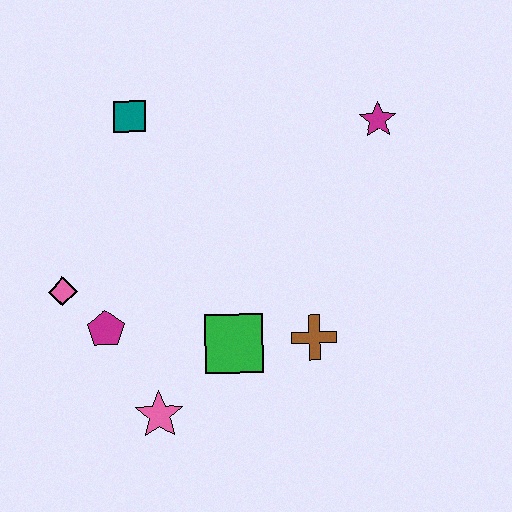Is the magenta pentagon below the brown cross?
No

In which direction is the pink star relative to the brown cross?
The pink star is to the left of the brown cross.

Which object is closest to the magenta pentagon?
The pink diamond is closest to the magenta pentagon.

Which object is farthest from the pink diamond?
The magenta star is farthest from the pink diamond.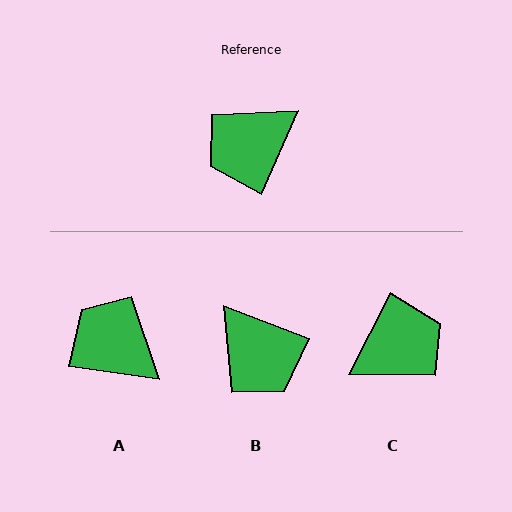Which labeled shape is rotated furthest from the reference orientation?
C, about 177 degrees away.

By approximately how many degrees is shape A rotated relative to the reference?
Approximately 74 degrees clockwise.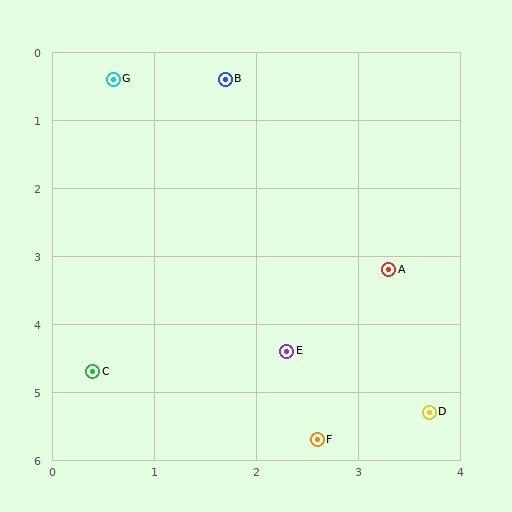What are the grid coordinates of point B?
Point B is at approximately (1.7, 0.4).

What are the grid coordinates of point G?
Point G is at approximately (0.6, 0.4).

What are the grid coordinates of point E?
Point E is at approximately (2.3, 4.4).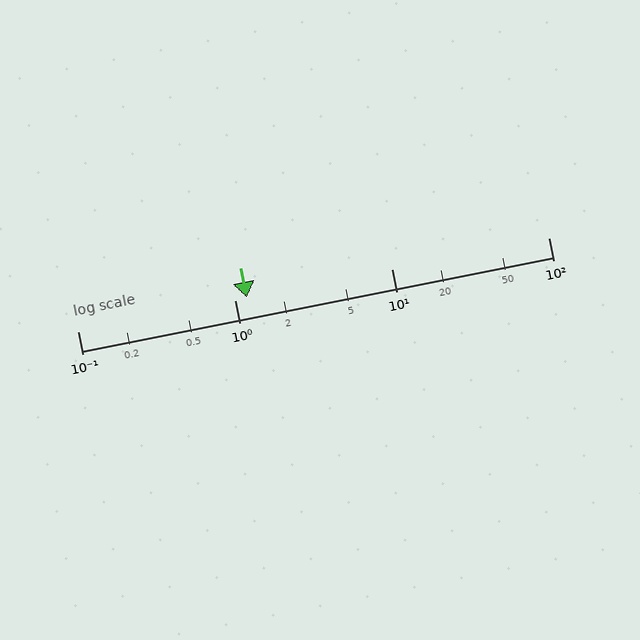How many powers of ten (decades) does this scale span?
The scale spans 3 decades, from 0.1 to 100.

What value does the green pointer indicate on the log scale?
The pointer indicates approximately 1.2.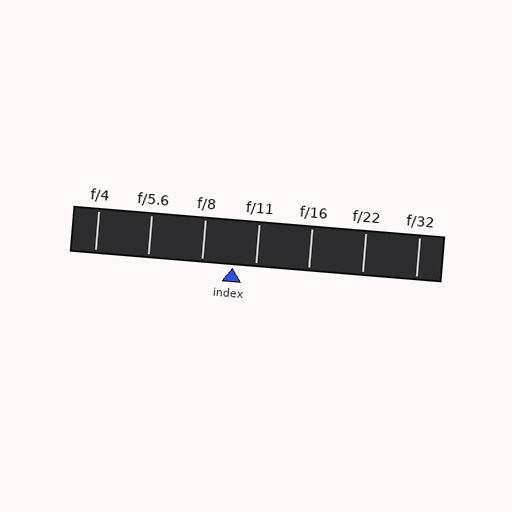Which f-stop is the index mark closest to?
The index mark is closest to f/11.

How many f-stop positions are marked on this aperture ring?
There are 7 f-stop positions marked.